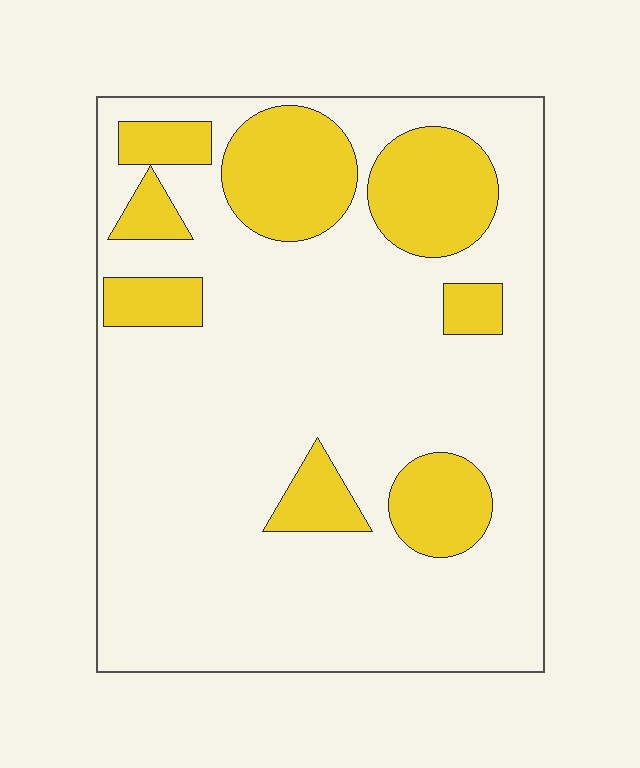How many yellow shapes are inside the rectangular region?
8.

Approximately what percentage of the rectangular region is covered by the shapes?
Approximately 20%.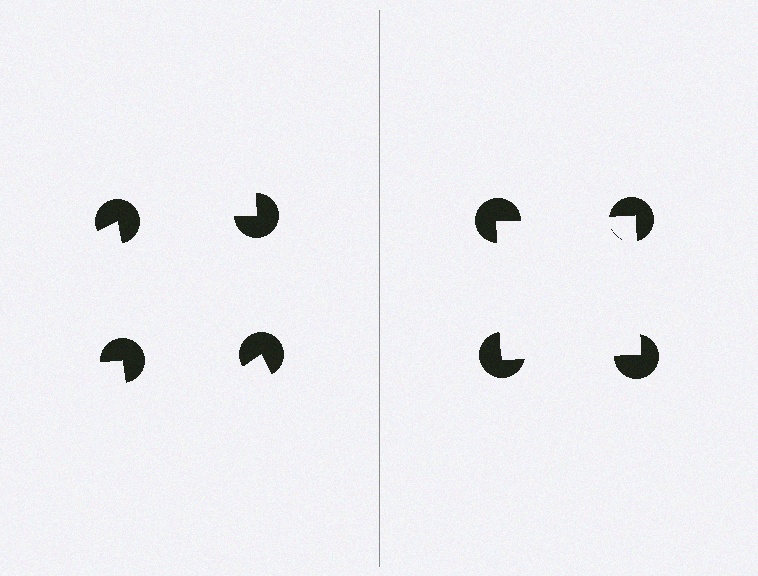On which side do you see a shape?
An illusory square appears on the right side. On the left side the wedge cuts are rotated, so no coherent shape forms.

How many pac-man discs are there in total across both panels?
8 — 4 on each side.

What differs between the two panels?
The pac-man discs are positioned identically on both sides; only the wedge orientations differ. On the right they align to a square; on the left they are misaligned.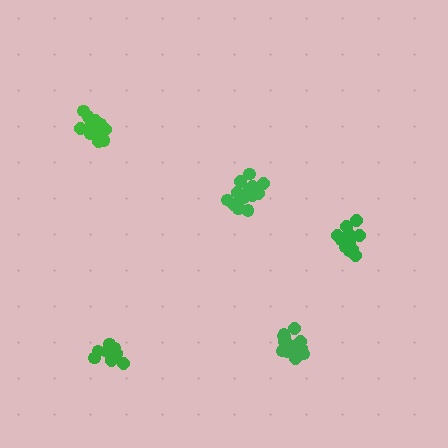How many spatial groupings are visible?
There are 5 spatial groupings.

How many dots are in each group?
Group 1: 16 dots, Group 2: 15 dots, Group 3: 16 dots, Group 4: 14 dots, Group 5: 11 dots (72 total).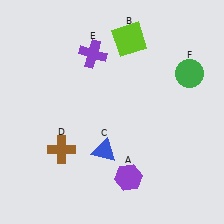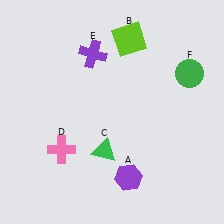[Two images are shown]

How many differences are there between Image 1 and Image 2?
There are 2 differences between the two images.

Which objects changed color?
C changed from blue to green. D changed from brown to pink.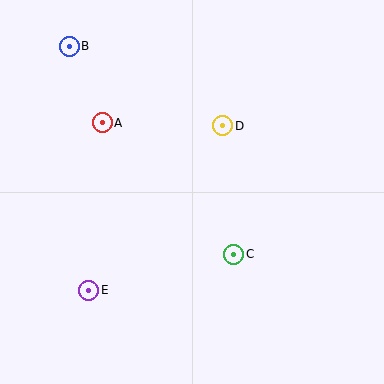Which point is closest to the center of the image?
Point D at (223, 126) is closest to the center.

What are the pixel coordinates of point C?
Point C is at (234, 254).